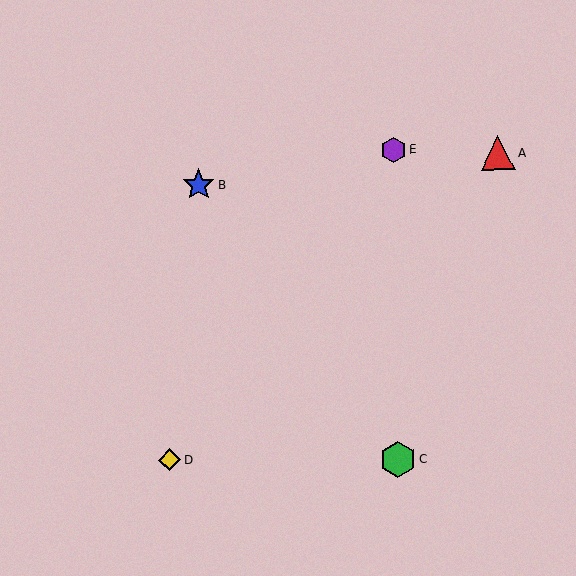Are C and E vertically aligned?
Yes, both are at x≈398.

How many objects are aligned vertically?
2 objects (C, E) are aligned vertically.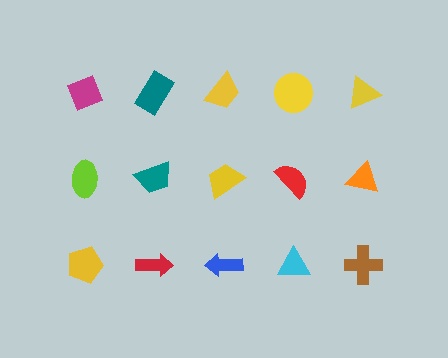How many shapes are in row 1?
5 shapes.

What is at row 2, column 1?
A lime ellipse.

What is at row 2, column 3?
A yellow trapezoid.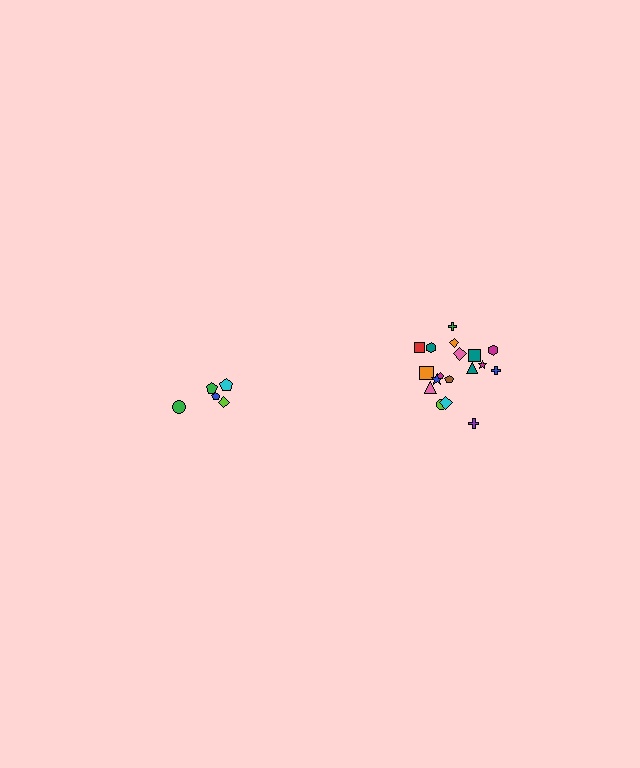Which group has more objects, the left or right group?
The right group.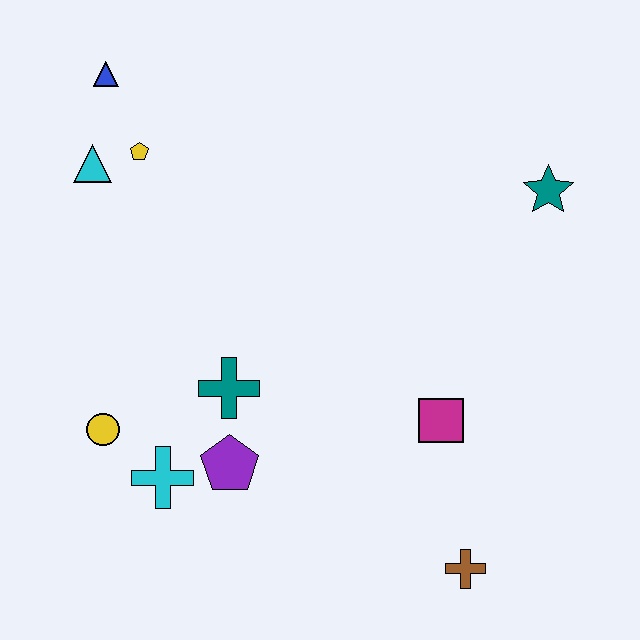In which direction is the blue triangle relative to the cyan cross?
The blue triangle is above the cyan cross.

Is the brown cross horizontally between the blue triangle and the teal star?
Yes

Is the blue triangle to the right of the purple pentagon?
No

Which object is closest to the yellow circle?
The cyan cross is closest to the yellow circle.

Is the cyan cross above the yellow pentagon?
No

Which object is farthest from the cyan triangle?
The brown cross is farthest from the cyan triangle.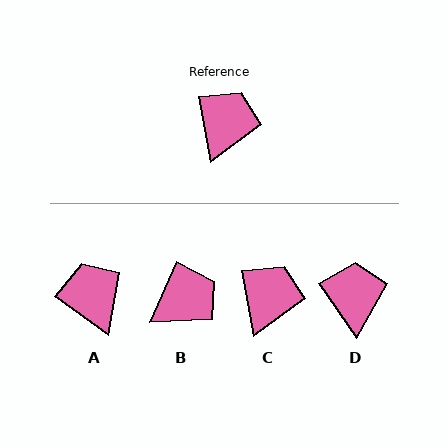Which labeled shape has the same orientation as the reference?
C.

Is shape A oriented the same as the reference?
No, it is off by about 44 degrees.